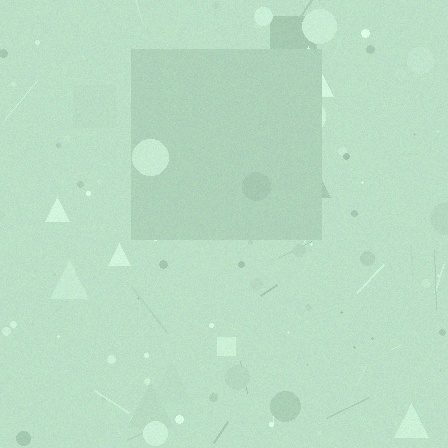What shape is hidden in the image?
A square is hidden in the image.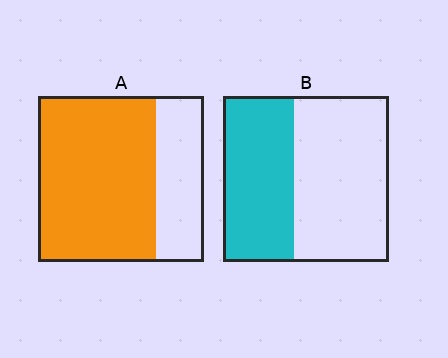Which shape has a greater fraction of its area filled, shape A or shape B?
Shape A.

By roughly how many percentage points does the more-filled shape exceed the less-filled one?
By roughly 30 percentage points (A over B).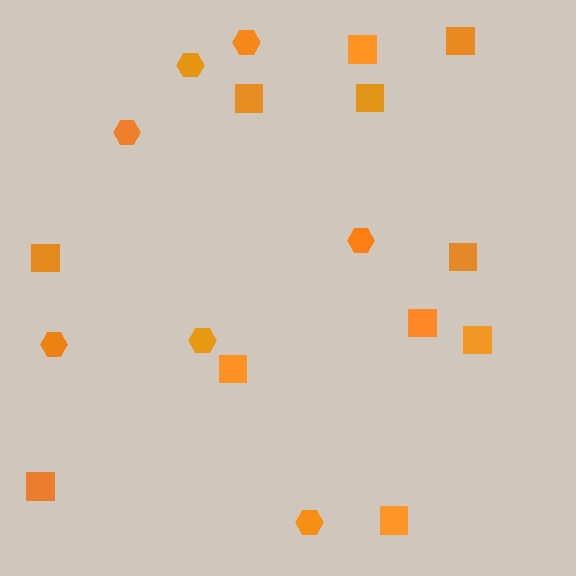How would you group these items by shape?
There are 2 groups: one group of squares (11) and one group of hexagons (7).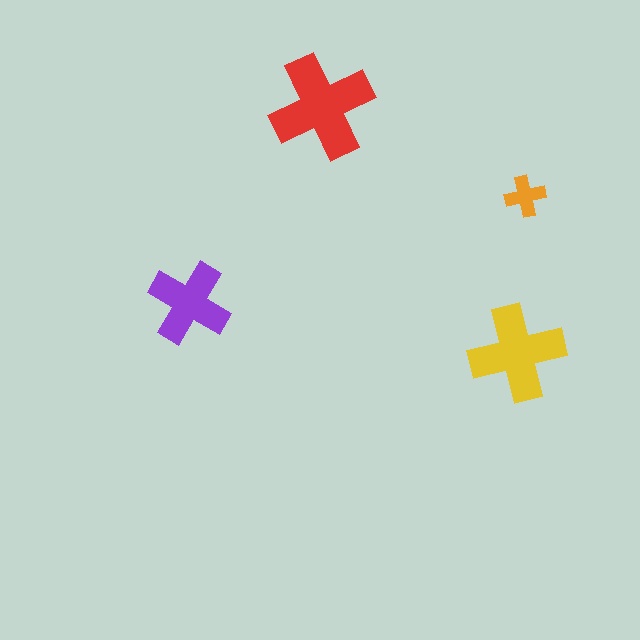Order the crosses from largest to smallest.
the red one, the yellow one, the purple one, the orange one.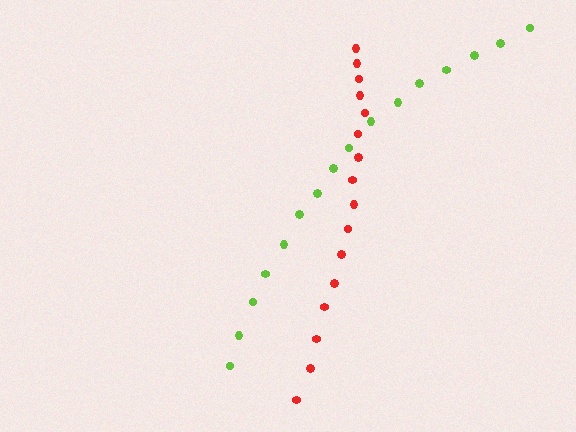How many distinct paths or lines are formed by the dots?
There are 2 distinct paths.